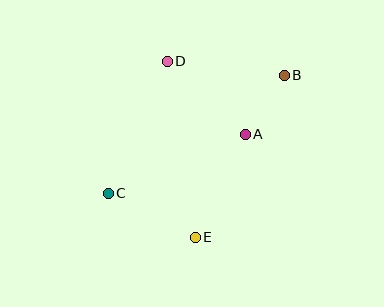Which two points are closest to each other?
Points A and B are closest to each other.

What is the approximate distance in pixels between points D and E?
The distance between D and E is approximately 178 pixels.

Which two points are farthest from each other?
Points B and C are farthest from each other.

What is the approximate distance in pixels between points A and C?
The distance between A and C is approximately 149 pixels.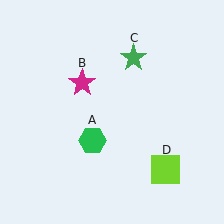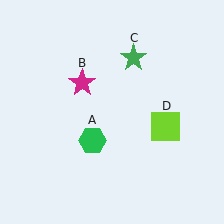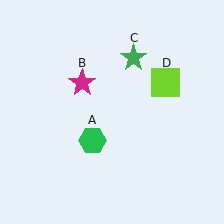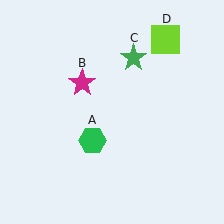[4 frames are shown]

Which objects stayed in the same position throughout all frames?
Green hexagon (object A) and magenta star (object B) and green star (object C) remained stationary.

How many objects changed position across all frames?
1 object changed position: lime square (object D).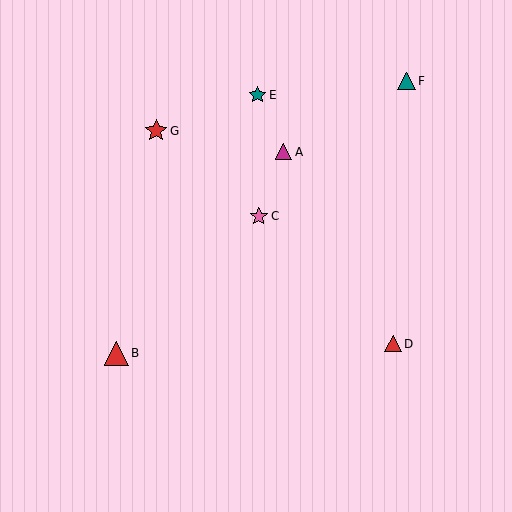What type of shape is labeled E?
Shape E is a teal star.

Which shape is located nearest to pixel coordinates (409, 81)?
The teal triangle (labeled F) at (407, 81) is nearest to that location.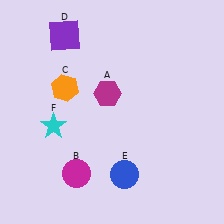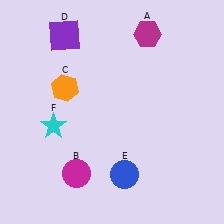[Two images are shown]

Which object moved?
The magenta hexagon (A) moved up.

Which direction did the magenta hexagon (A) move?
The magenta hexagon (A) moved up.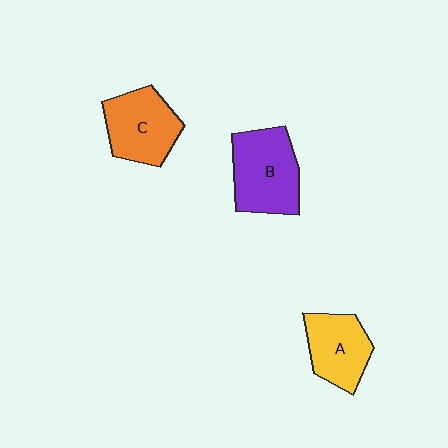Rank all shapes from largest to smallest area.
From largest to smallest: B (purple), C (orange), A (yellow).